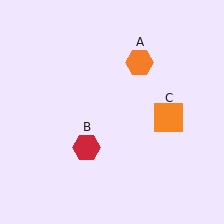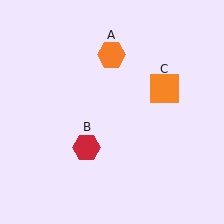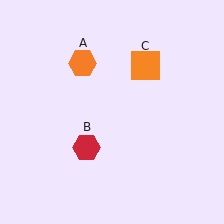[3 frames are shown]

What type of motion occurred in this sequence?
The orange hexagon (object A), orange square (object C) rotated counterclockwise around the center of the scene.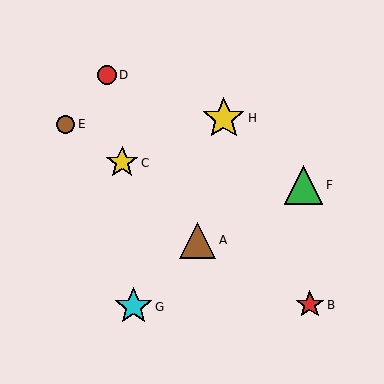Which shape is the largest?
The yellow star (labeled H) is the largest.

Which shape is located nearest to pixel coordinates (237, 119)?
The yellow star (labeled H) at (224, 119) is nearest to that location.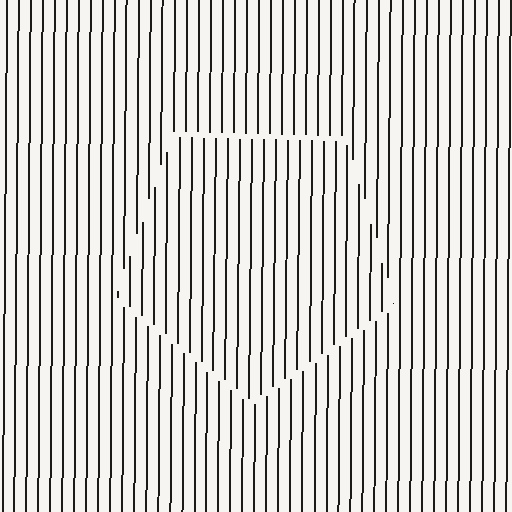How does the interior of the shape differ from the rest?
The interior of the shape contains the same grating, shifted by half a period — the contour is defined by the phase discontinuity where line-ends from the inner and outer gratings abut.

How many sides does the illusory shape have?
5 sides — the line-ends trace a pentagon.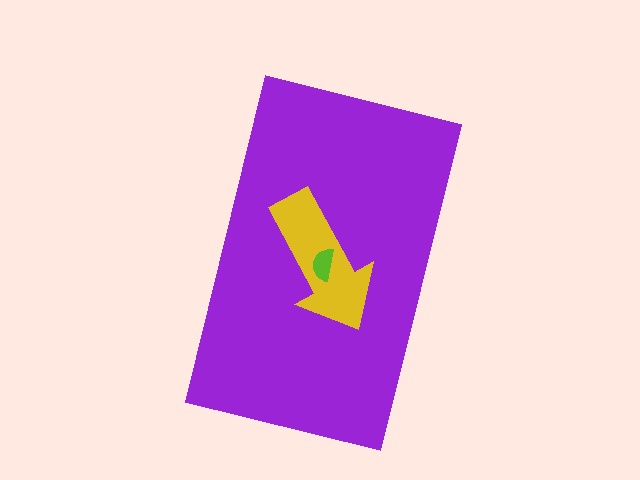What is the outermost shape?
The purple rectangle.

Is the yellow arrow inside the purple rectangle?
Yes.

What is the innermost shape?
The lime semicircle.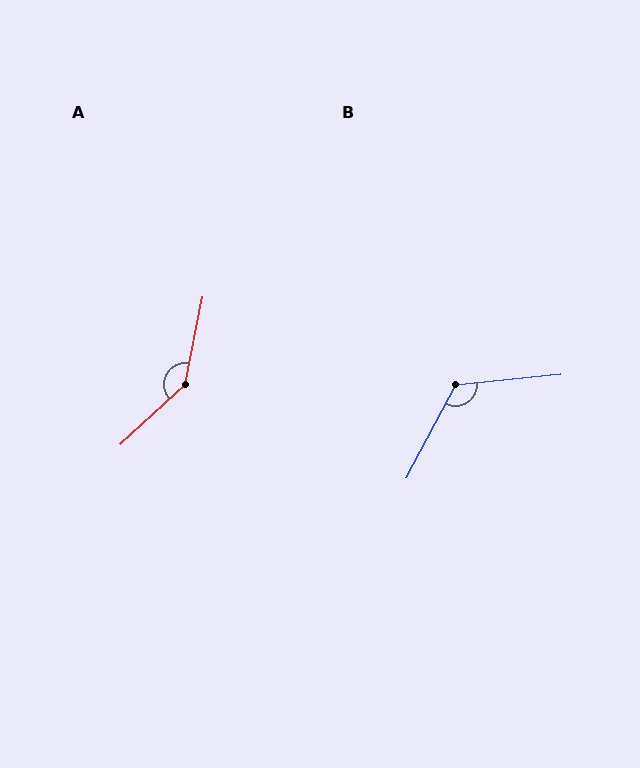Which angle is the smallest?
B, at approximately 124 degrees.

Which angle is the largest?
A, at approximately 144 degrees.